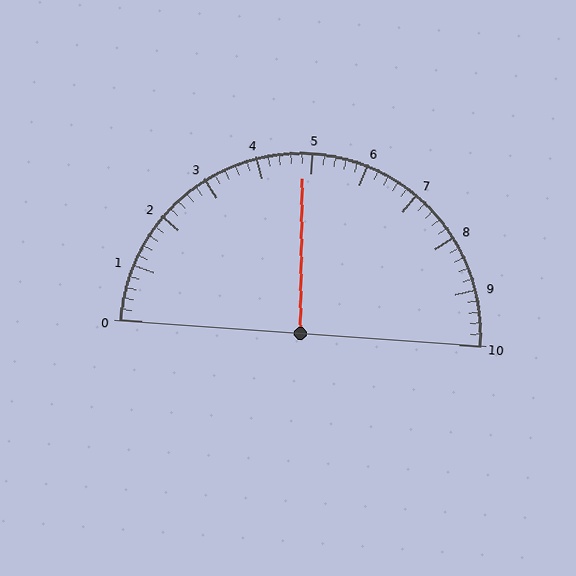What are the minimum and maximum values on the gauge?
The gauge ranges from 0 to 10.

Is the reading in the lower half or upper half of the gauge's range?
The reading is in the lower half of the range (0 to 10).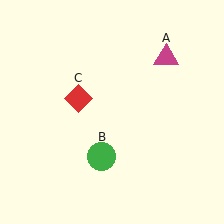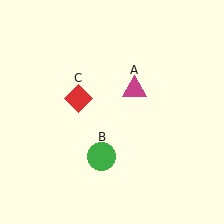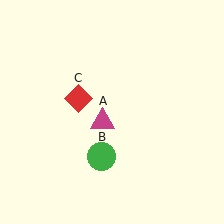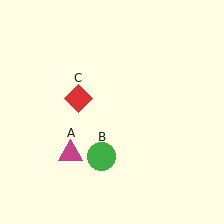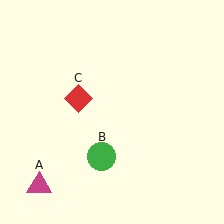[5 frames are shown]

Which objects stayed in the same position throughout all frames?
Green circle (object B) and red diamond (object C) remained stationary.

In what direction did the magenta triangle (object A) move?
The magenta triangle (object A) moved down and to the left.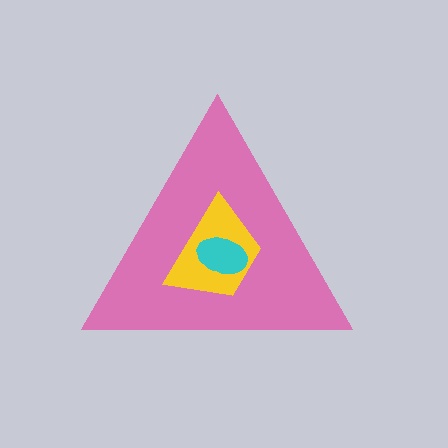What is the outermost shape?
The pink triangle.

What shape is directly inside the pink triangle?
The yellow trapezoid.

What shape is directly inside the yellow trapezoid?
The cyan ellipse.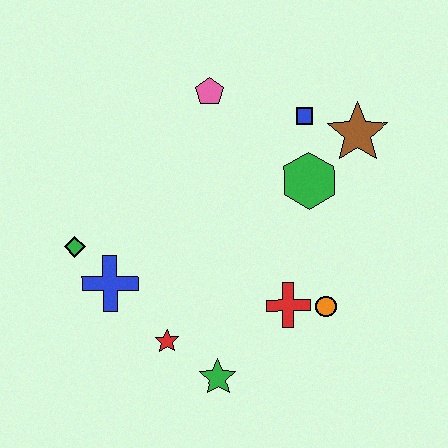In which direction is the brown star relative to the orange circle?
The brown star is above the orange circle.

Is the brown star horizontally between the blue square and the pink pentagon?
No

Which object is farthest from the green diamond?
The brown star is farthest from the green diamond.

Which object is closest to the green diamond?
The blue cross is closest to the green diamond.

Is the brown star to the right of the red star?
Yes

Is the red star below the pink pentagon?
Yes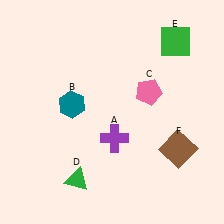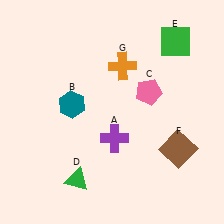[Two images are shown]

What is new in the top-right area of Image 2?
An orange cross (G) was added in the top-right area of Image 2.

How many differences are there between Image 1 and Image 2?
There is 1 difference between the two images.